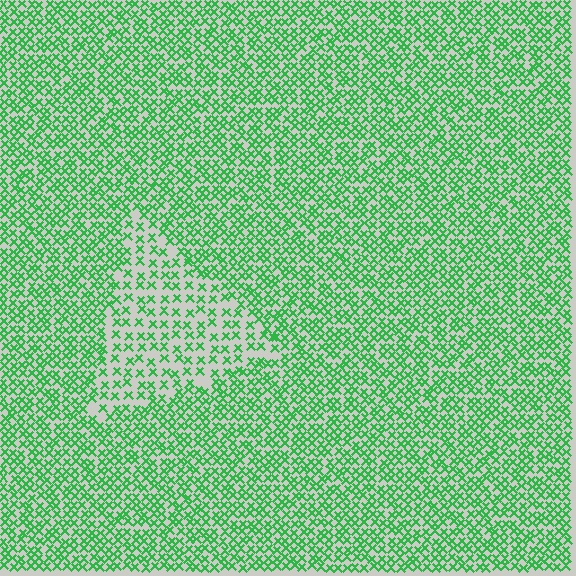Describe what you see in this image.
The image contains small green elements arranged at two different densities. A triangle-shaped region is visible where the elements are less densely packed than the surrounding area.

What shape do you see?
I see a triangle.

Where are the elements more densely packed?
The elements are more densely packed outside the triangle boundary.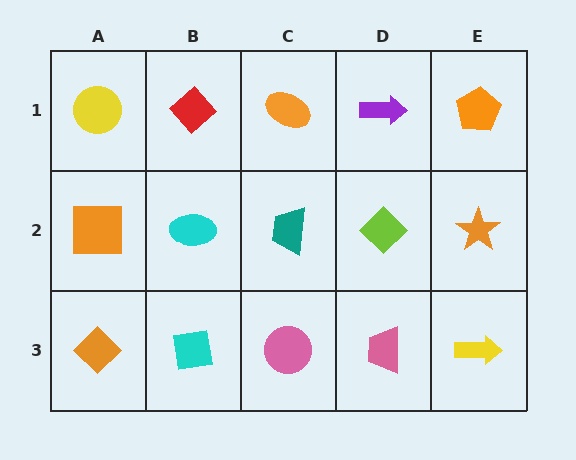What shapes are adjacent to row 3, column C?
A teal trapezoid (row 2, column C), a cyan square (row 3, column B), a pink trapezoid (row 3, column D).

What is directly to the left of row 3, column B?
An orange diamond.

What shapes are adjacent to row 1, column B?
A cyan ellipse (row 2, column B), a yellow circle (row 1, column A), an orange ellipse (row 1, column C).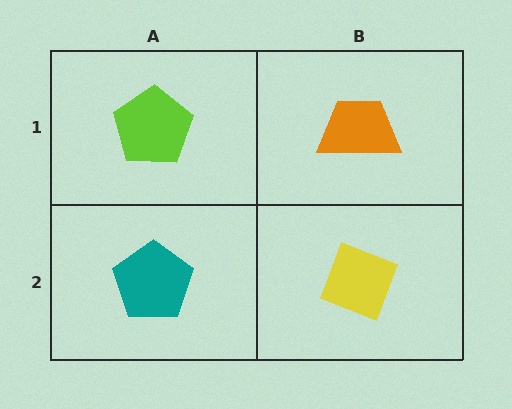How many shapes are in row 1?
2 shapes.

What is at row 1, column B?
An orange trapezoid.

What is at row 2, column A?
A teal pentagon.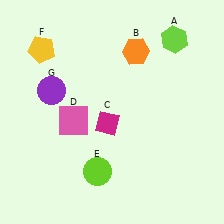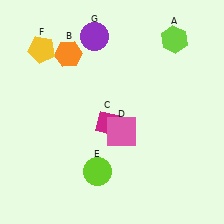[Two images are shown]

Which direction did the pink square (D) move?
The pink square (D) moved right.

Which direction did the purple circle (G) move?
The purple circle (G) moved up.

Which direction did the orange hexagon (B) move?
The orange hexagon (B) moved left.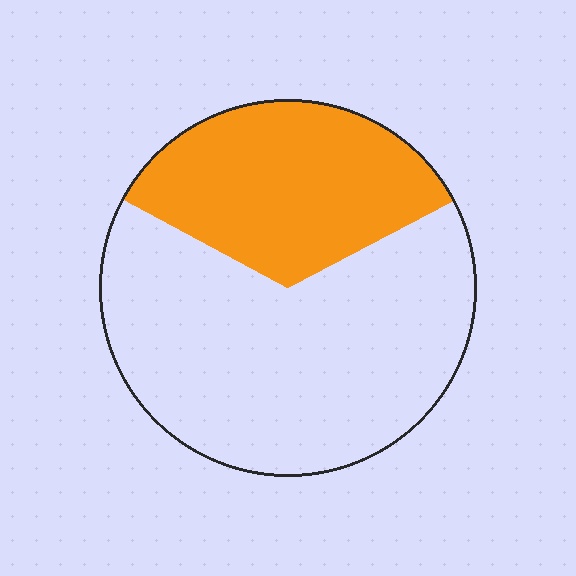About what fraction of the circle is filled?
About one third (1/3).